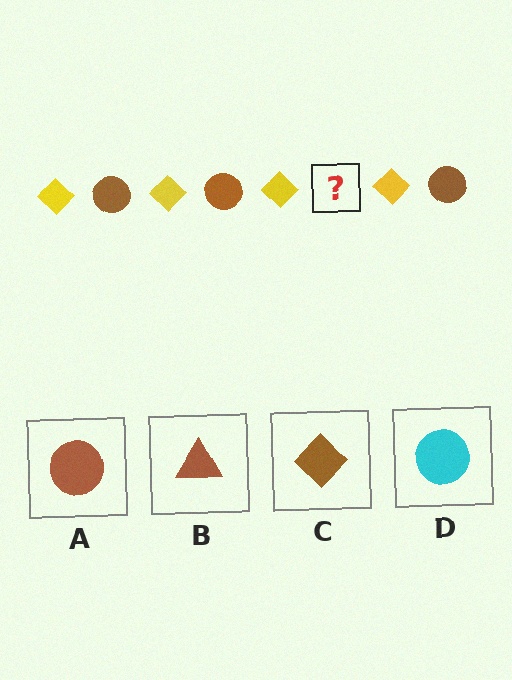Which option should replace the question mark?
Option A.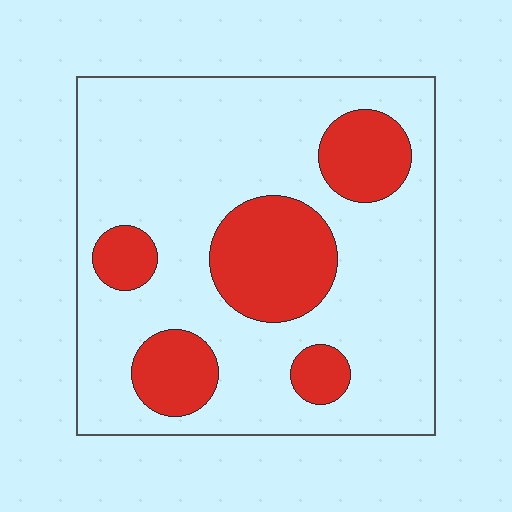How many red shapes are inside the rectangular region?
5.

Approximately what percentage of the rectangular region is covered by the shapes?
Approximately 25%.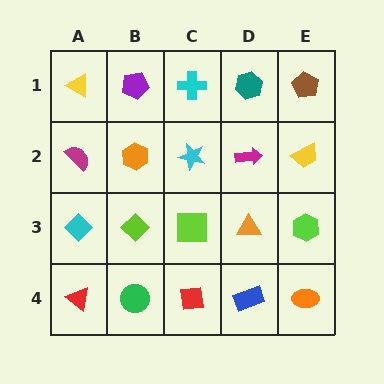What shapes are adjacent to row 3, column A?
A magenta semicircle (row 2, column A), a red triangle (row 4, column A), a lime diamond (row 3, column B).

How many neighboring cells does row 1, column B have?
3.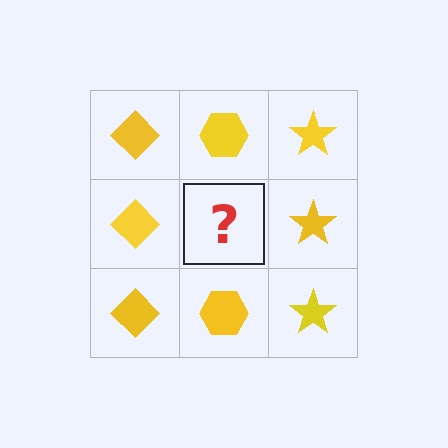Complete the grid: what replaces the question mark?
The question mark should be replaced with a yellow hexagon.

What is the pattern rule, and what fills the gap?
The rule is that each column has a consistent shape. The gap should be filled with a yellow hexagon.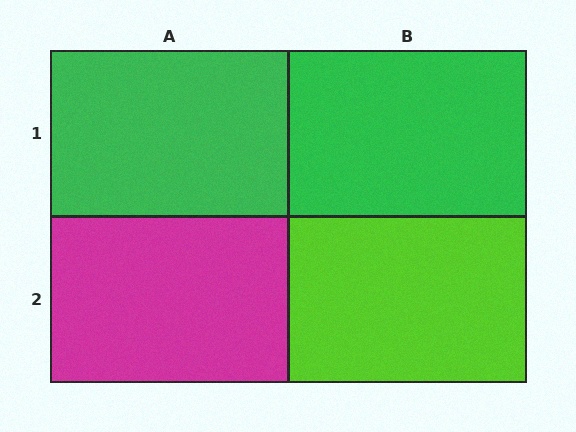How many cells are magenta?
1 cell is magenta.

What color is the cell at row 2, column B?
Lime.